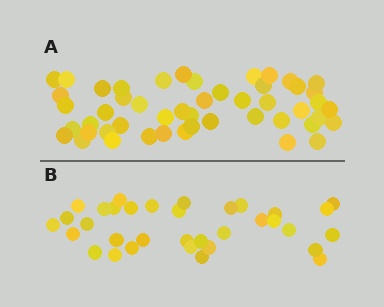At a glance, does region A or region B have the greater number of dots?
Region A (the top region) has more dots.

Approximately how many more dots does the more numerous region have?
Region A has approximately 15 more dots than region B.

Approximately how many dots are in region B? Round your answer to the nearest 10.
About 30 dots. (The exact count is 34, which rounds to 30.)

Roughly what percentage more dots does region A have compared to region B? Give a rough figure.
About 45% more.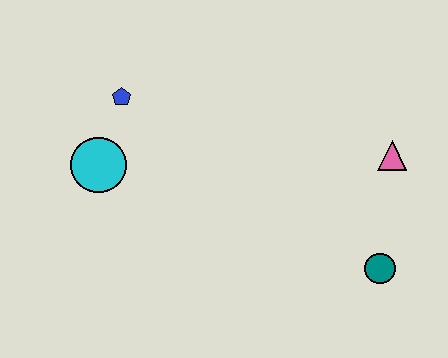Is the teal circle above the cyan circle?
No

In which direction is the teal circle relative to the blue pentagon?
The teal circle is to the right of the blue pentagon.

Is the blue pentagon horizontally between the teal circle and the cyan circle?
Yes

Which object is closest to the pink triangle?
The teal circle is closest to the pink triangle.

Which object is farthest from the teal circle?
The blue pentagon is farthest from the teal circle.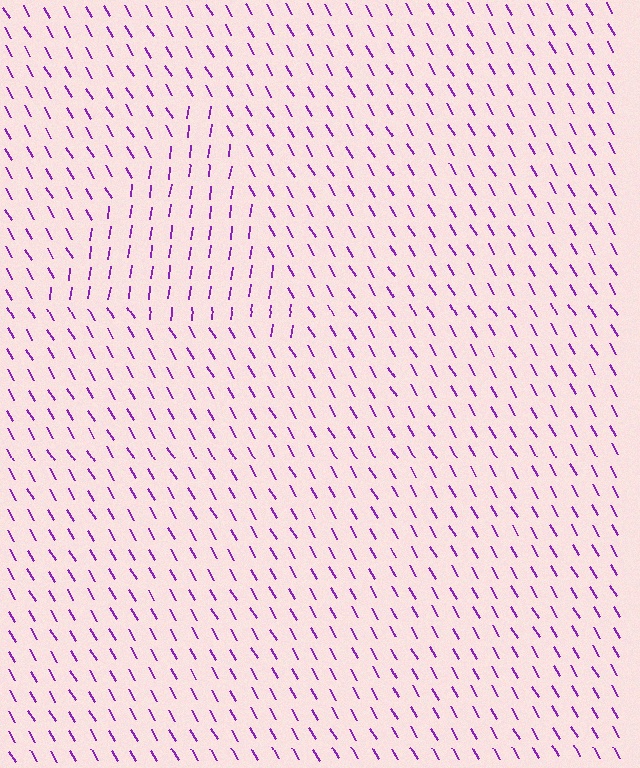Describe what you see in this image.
The image is filled with small purple line segments. A triangle region in the image has lines oriented differently from the surrounding lines, creating a visible texture boundary.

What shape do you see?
I see a triangle.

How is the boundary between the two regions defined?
The boundary is defined purely by a change in line orientation (approximately 38 degrees difference). All lines are the same color and thickness.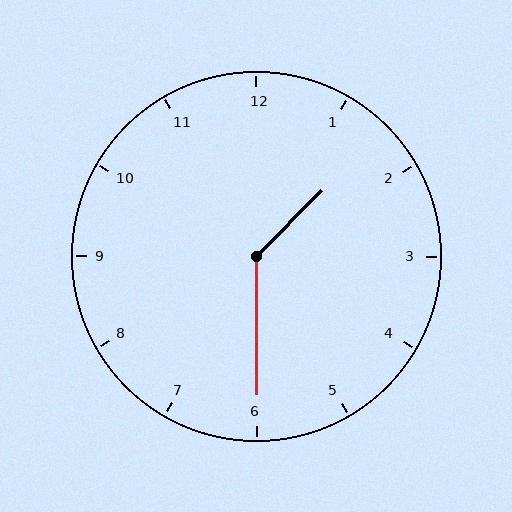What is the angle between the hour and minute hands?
Approximately 135 degrees.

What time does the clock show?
1:30.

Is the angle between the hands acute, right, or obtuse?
It is obtuse.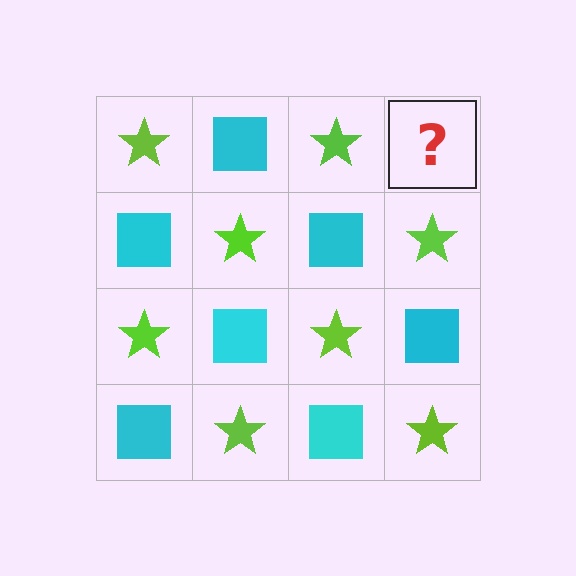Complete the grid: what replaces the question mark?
The question mark should be replaced with a cyan square.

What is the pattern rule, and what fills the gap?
The rule is that it alternates lime star and cyan square in a checkerboard pattern. The gap should be filled with a cyan square.